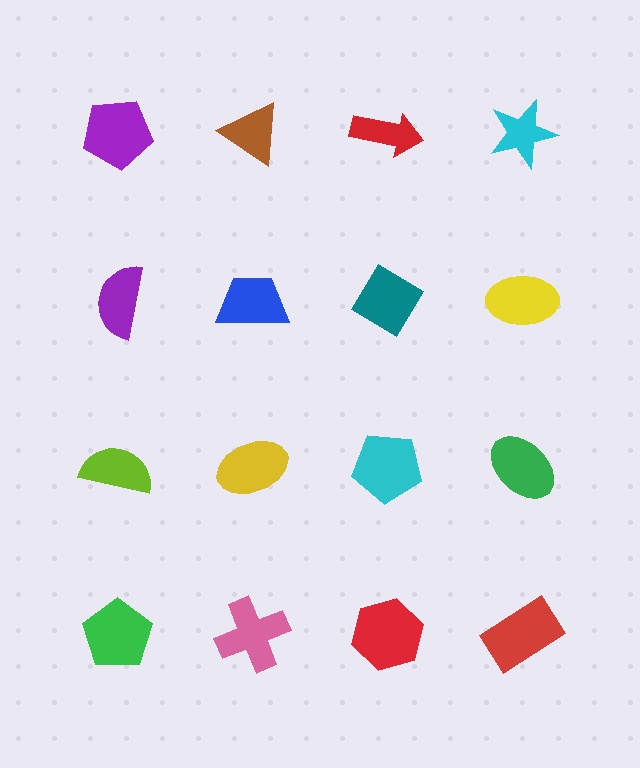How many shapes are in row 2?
4 shapes.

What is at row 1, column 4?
A cyan star.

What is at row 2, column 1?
A purple semicircle.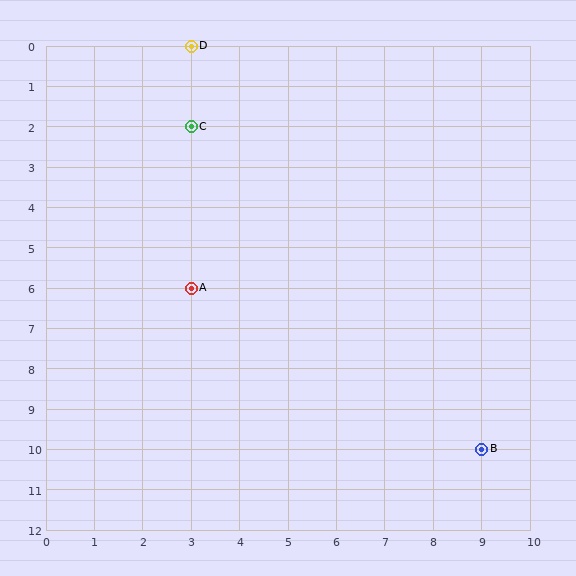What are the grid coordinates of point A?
Point A is at grid coordinates (3, 6).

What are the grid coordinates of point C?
Point C is at grid coordinates (3, 2).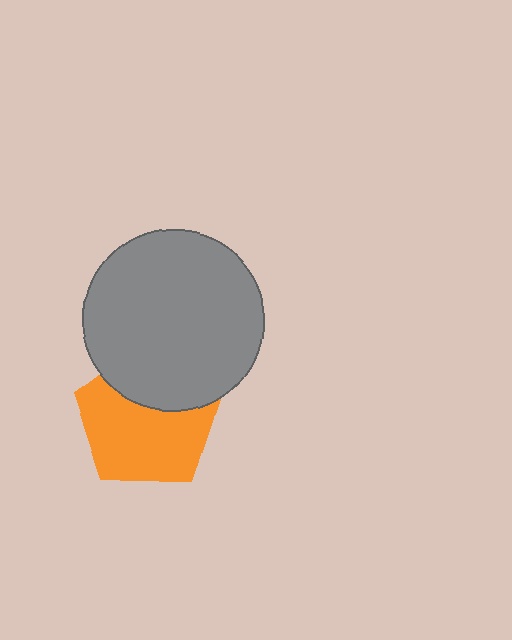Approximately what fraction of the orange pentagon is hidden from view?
Roughly 33% of the orange pentagon is hidden behind the gray circle.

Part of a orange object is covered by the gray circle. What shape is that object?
It is a pentagon.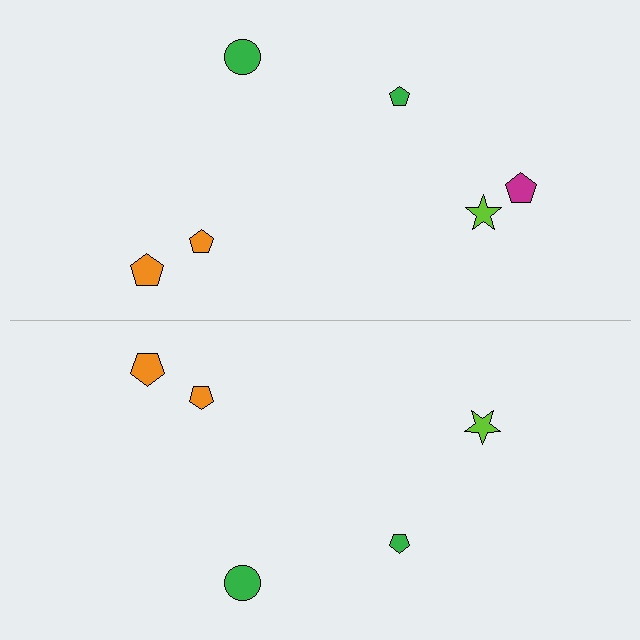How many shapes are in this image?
There are 11 shapes in this image.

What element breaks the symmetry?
A magenta pentagon is missing from the bottom side.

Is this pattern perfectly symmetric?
No, the pattern is not perfectly symmetric. A magenta pentagon is missing from the bottom side.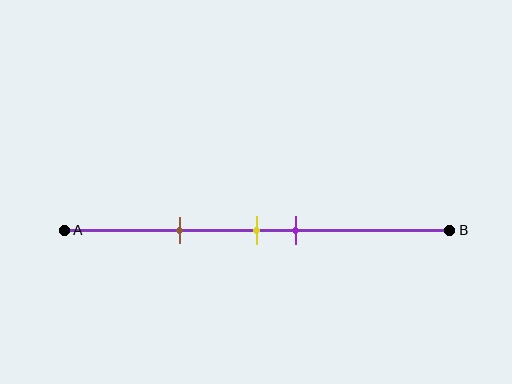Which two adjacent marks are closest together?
The yellow and purple marks are the closest adjacent pair.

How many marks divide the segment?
There are 3 marks dividing the segment.